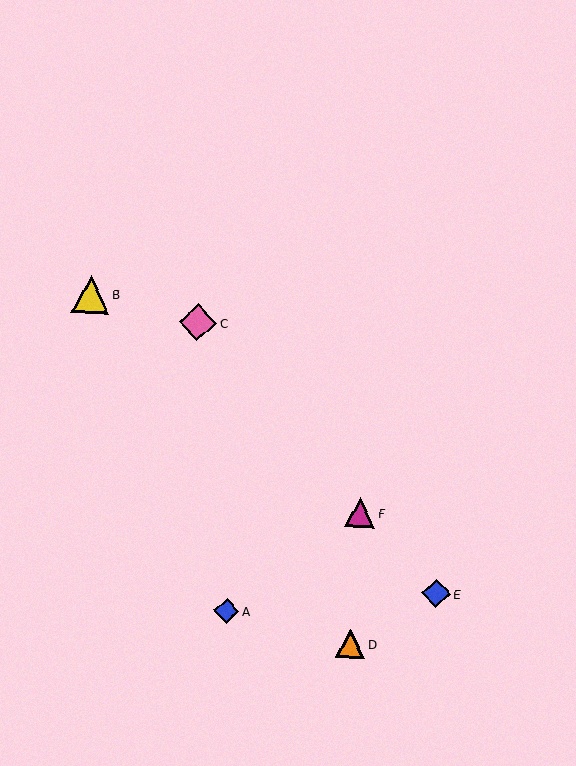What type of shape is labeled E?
Shape E is a blue diamond.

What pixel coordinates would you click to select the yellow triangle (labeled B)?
Click at (90, 294) to select the yellow triangle B.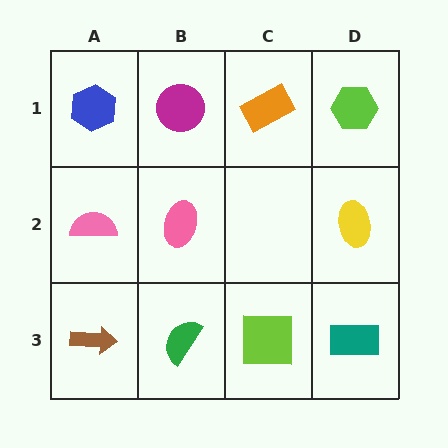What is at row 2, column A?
A pink semicircle.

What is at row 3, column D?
A teal rectangle.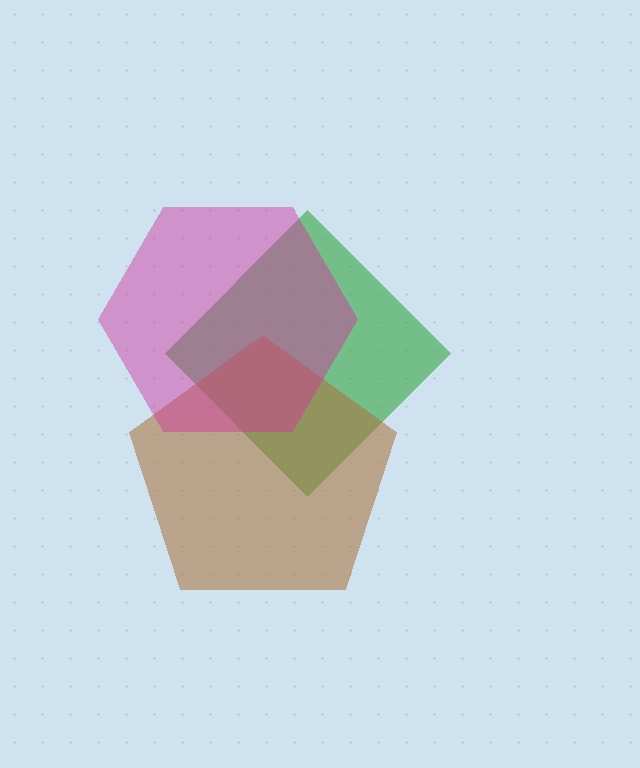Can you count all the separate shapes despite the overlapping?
Yes, there are 3 separate shapes.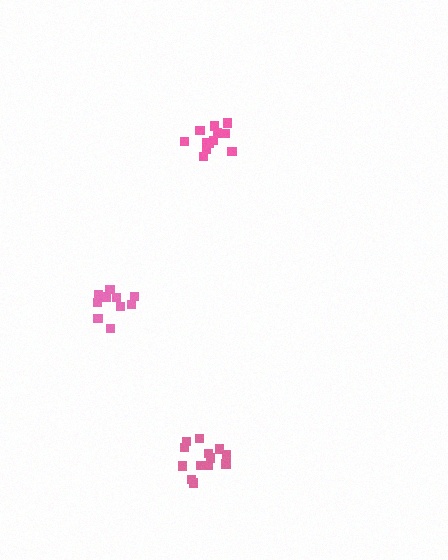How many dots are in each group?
Group 1: 10 dots, Group 2: 12 dots, Group 3: 13 dots (35 total).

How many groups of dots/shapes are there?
There are 3 groups.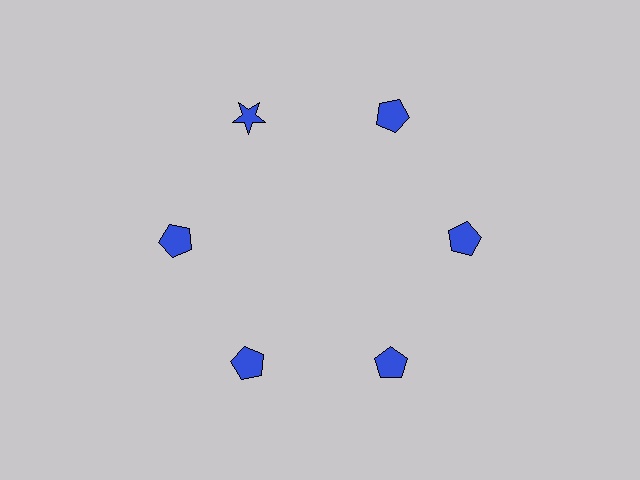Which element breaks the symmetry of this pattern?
The blue star at roughly the 11 o'clock position breaks the symmetry. All other shapes are blue pentagons.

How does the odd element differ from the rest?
It has a different shape: star instead of pentagon.